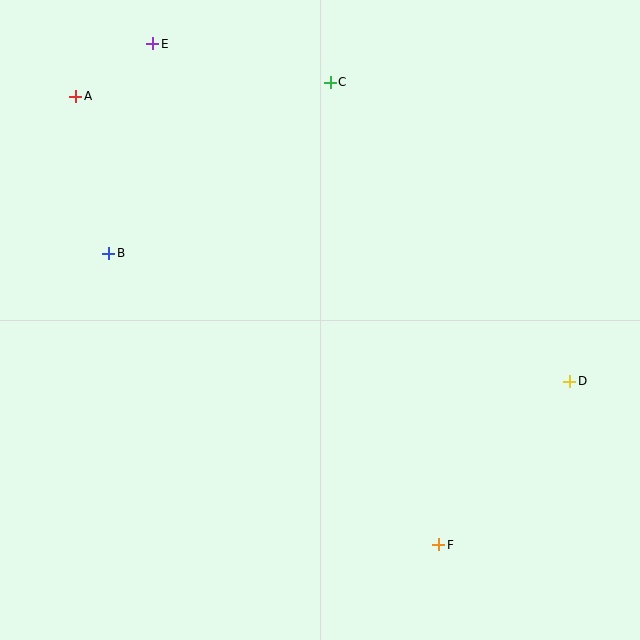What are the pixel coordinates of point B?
Point B is at (109, 253).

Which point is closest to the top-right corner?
Point C is closest to the top-right corner.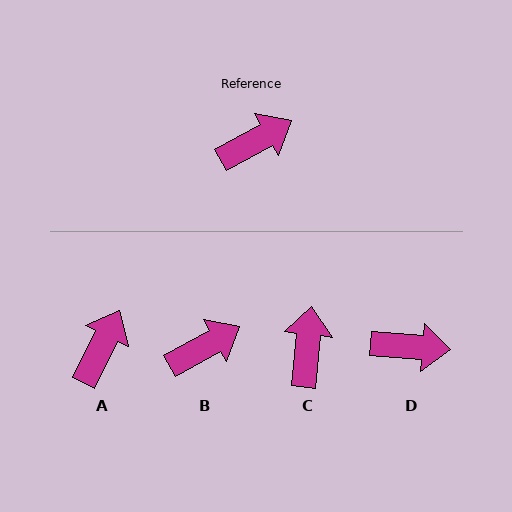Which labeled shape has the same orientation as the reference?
B.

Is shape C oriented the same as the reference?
No, it is off by about 54 degrees.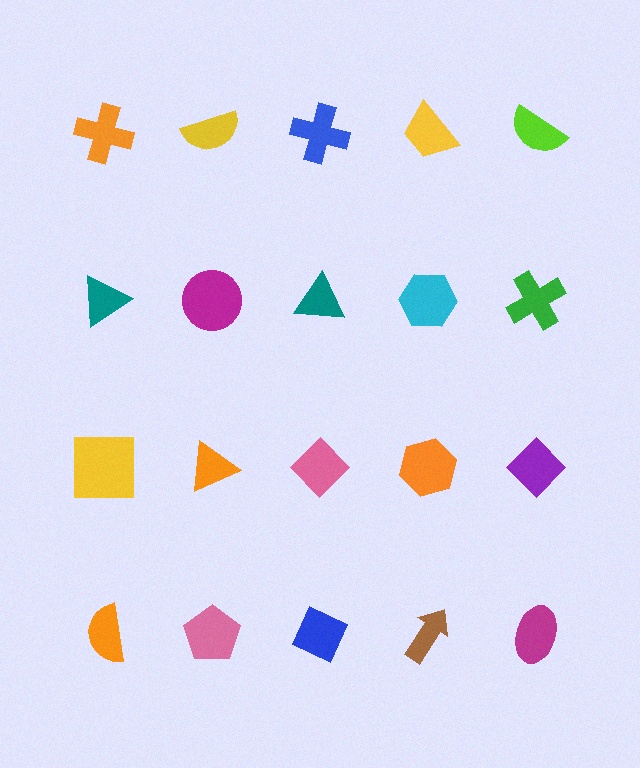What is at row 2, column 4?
A cyan hexagon.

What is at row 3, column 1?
A yellow square.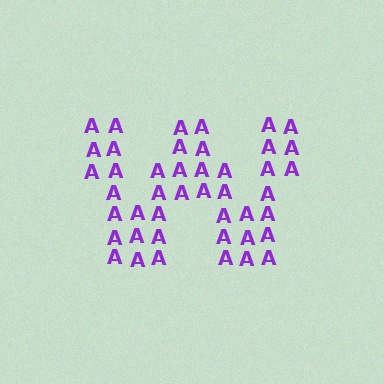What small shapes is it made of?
It is made of small letter A's.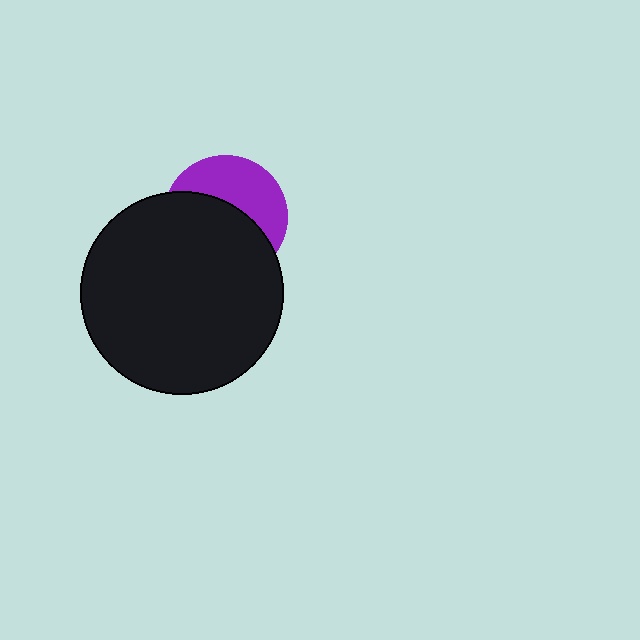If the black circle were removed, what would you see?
You would see the complete purple circle.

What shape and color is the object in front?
The object in front is a black circle.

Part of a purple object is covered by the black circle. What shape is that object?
It is a circle.